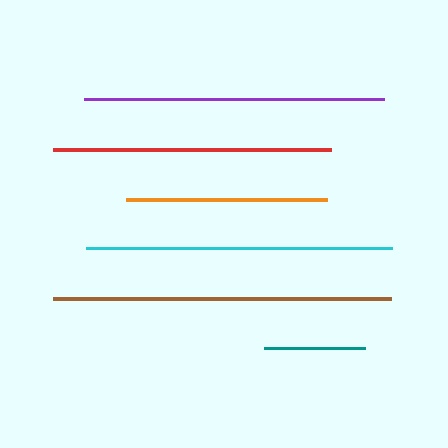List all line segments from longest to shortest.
From longest to shortest: brown, cyan, purple, red, orange, teal.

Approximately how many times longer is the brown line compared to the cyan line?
The brown line is approximately 1.1 times the length of the cyan line.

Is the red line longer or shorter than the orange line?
The red line is longer than the orange line.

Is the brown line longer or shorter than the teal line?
The brown line is longer than the teal line.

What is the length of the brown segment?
The brown segment is approximately 338 pixels long.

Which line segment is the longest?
The brown line is the longest at approximately 338 pixels.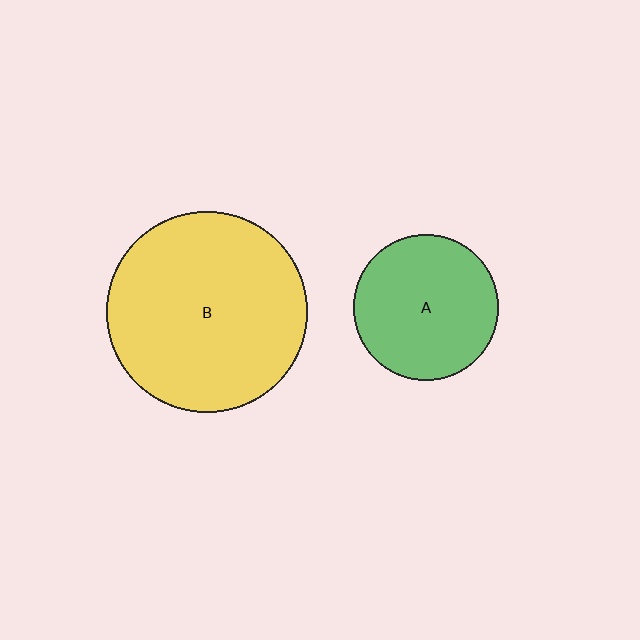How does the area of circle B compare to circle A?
Approximately 1.9 times.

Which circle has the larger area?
Circle B (yellow).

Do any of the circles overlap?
No, none of the circles overlap.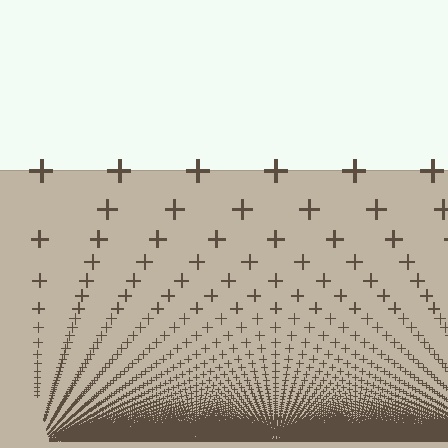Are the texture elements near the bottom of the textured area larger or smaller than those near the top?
Smaller. The gradient is inverted — elements near the bottom are smaller and denser.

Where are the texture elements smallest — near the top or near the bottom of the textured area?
Near the bottom.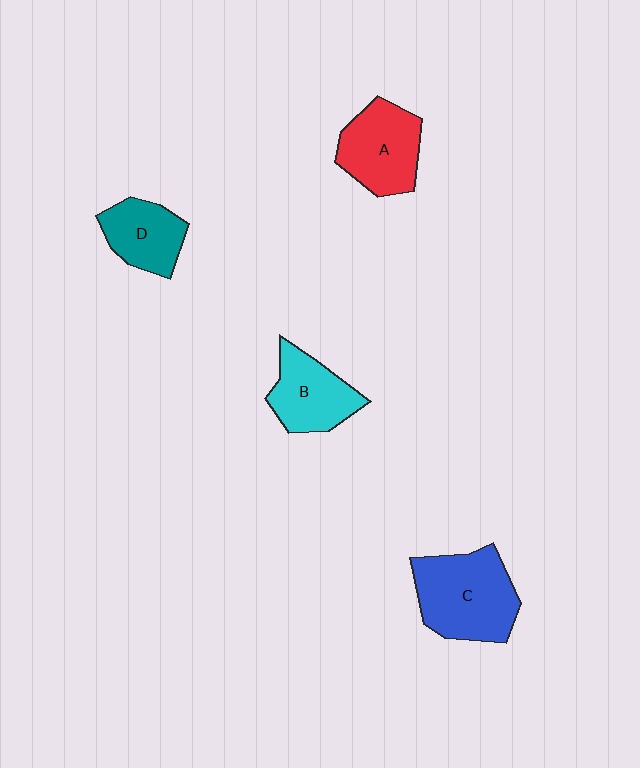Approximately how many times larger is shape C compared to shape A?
Approximately 1.3 times.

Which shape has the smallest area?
Shape D (teal).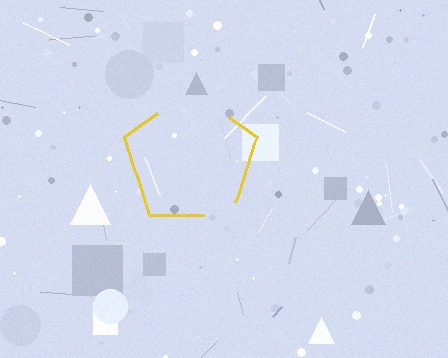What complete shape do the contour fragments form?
The contour fragments form a pentagon.